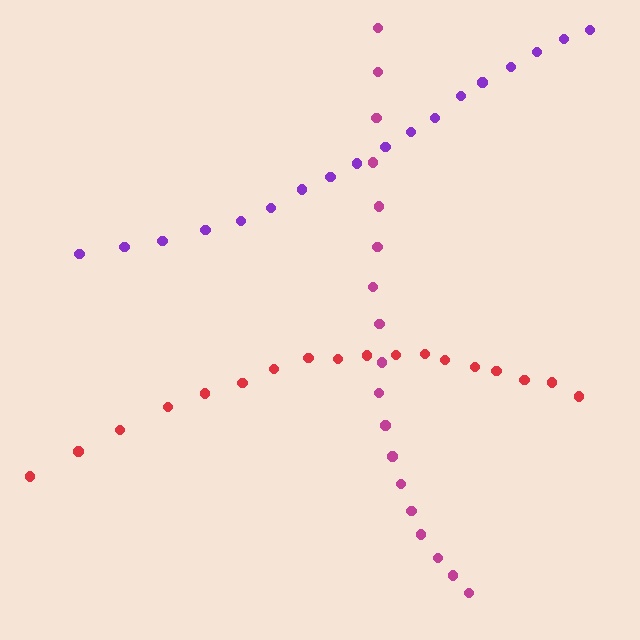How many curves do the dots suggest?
There are 3 distinct paths.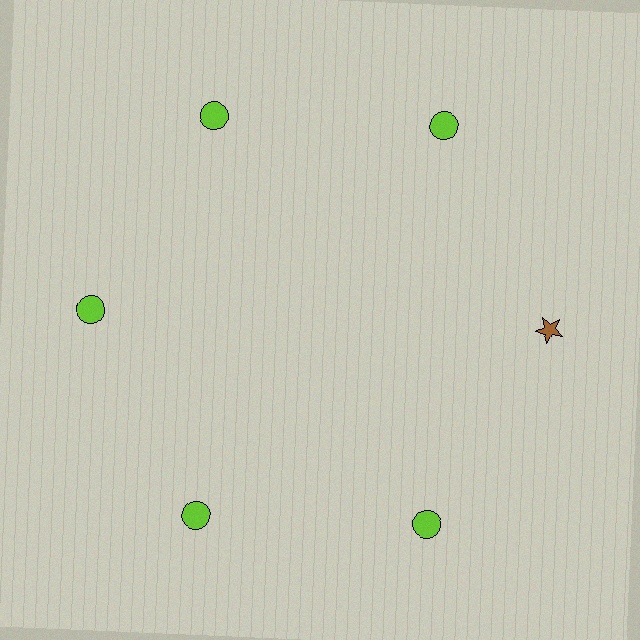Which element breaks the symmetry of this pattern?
The brown star at roughly the 3 o'clock position breaks the symmetry. All other shapes are lime circles.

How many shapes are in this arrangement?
There are 6 shapes arranged in a ring pattern.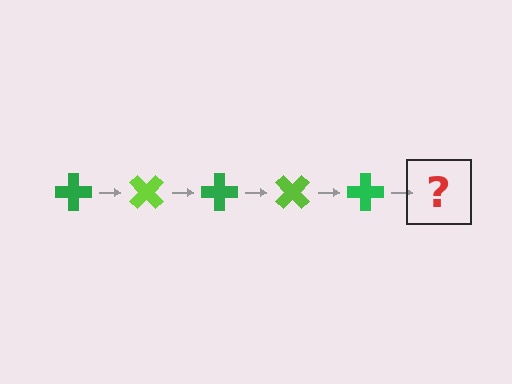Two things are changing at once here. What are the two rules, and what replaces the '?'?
The two rules are that it rotates 45 degrees each step and the color cycles through green and lime. The '?' should be a lime cross, rotated 225 degrees from the start.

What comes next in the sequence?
The next element should be a lime cross, rotated 225 degrees from the start.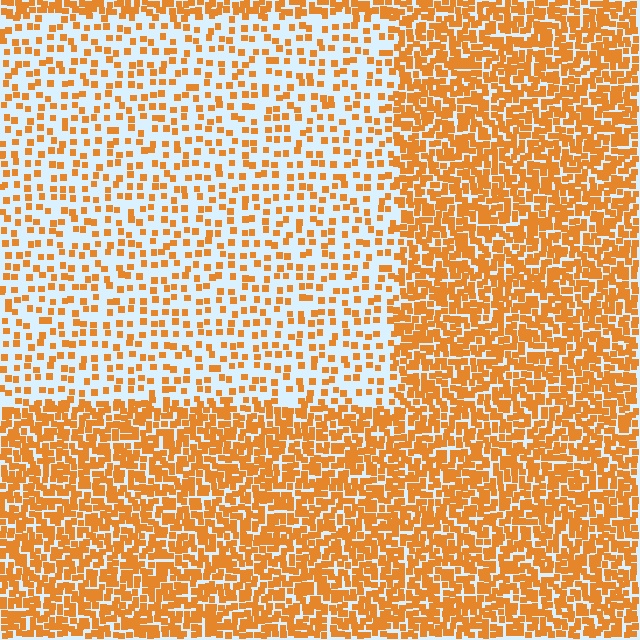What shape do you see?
I see a rectangle.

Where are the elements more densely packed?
The elements are more densely packed outside the rectangle boundary.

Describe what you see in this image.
The image contains small orange elements arranged at two different densities. A rectangle-shaped region is visible where the elements are less densely packed than the surrounding area.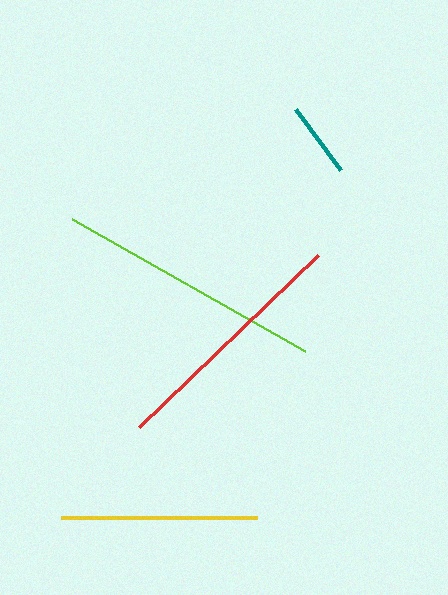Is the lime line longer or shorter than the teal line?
The lime line is longer than the teal line.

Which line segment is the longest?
The lime line is the longest at approximately 268 pixels.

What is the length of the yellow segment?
The yellow segment is approximately 197 pixels long.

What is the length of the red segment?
The red segment is approximately 248 pixels long.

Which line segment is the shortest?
The teal line is the shortest at approximately 76 pixels.